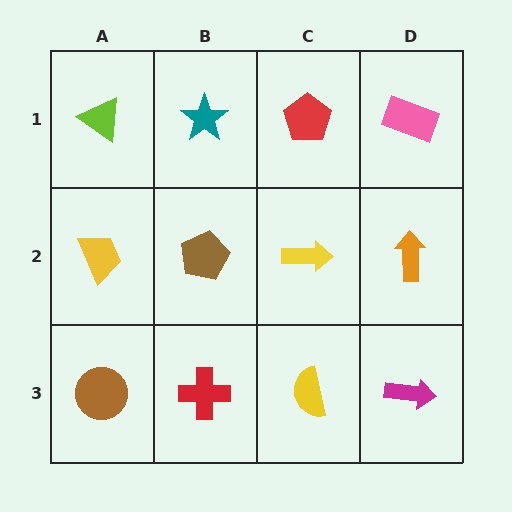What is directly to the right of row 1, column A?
A teal star.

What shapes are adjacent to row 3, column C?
A yellow arrow (row 2, column C), a red cross (row 3, column B), a magenta arrow (row 3, column D).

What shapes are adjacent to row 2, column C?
A red pentagon (row 1, column C), a yellow semicircle (row 3, column C), a brown pentagon (row 2, column B), an orange arrow (row 2, column D).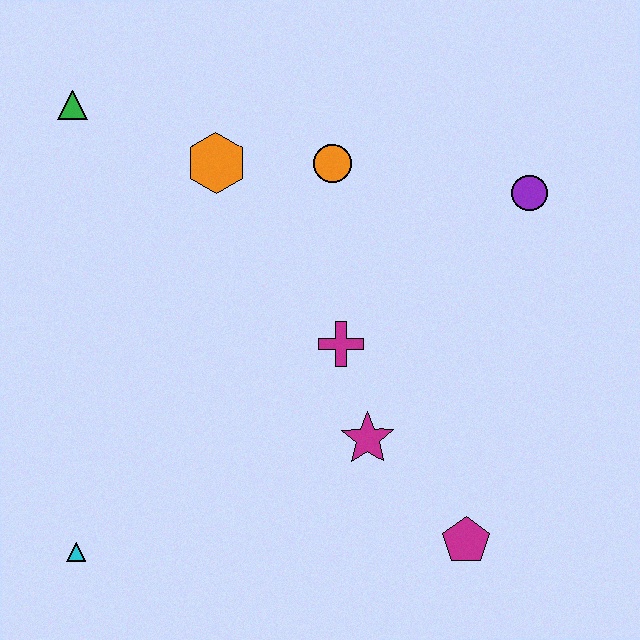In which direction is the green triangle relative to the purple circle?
The green triangle is to the left of the purple circle.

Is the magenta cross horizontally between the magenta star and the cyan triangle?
Yes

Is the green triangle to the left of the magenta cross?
Yes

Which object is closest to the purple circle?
The orange circle is closest to the purple circle.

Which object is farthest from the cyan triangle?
The purple circle is farthest from the cyan triangle.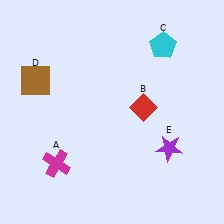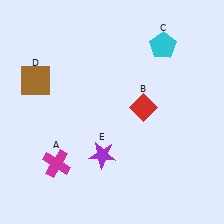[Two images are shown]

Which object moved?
The purple star (E) moved left.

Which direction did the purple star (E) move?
The purple star (E) moved left.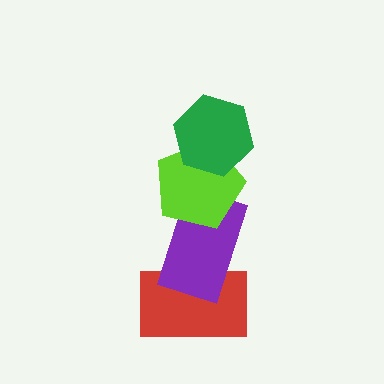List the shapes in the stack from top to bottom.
From top to bottom: the green hexagon, the lime pentagon, the purple rectangle, the red rectangle.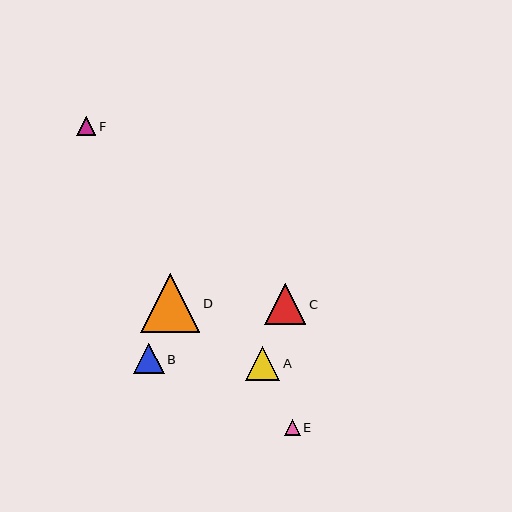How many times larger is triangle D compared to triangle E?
Triangle D is approximately 3.8 times the size of triangle E.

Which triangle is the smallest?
Triangle E is the smallest with a size of approximately 16 pixels.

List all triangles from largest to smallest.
From largest to smallest: D, C, A, B, F, E.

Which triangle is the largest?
Triangle D is the largest with a size of approximately 59 pixels.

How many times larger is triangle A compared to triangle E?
Triangle A is approximately 2.1 times the size of triangle E.